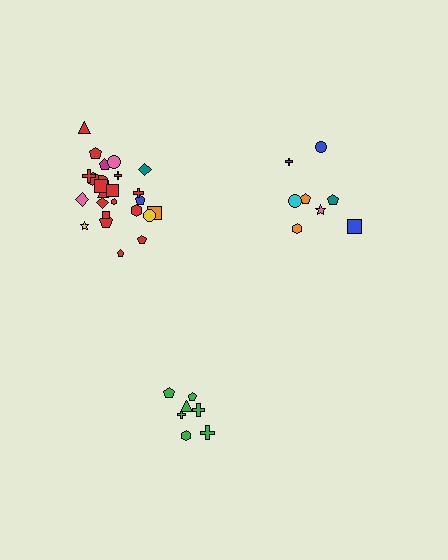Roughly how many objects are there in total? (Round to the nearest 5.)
Roughly 40 objects in total.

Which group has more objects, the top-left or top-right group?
The top-left group.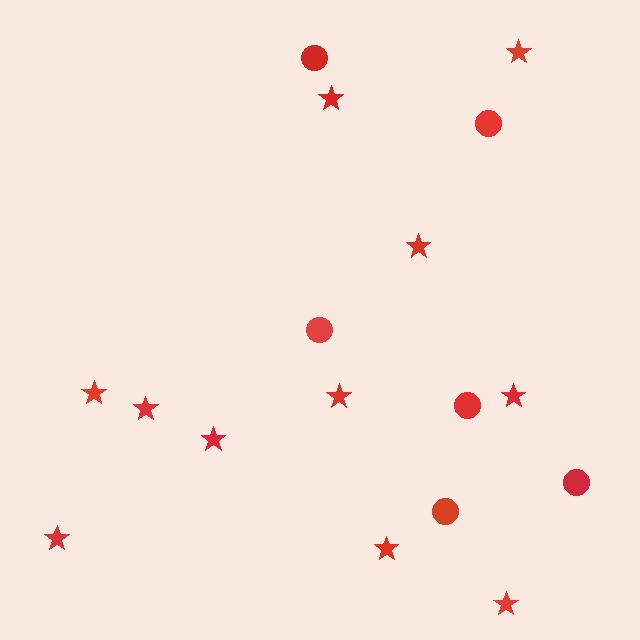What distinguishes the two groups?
There are 2 groups: one group of stars (11) and one group of circles (6).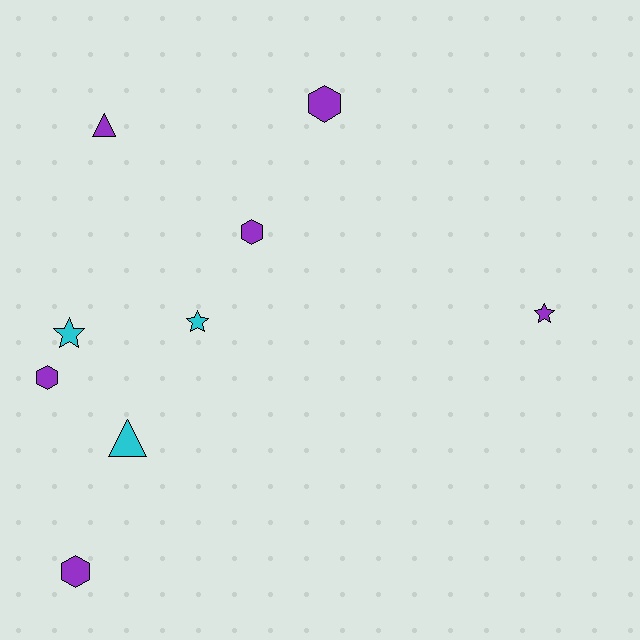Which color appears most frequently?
Purple, with 6 objects.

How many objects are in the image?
There are 9 objects.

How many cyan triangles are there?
There is 1 cyan triangle.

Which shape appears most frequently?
Hexagon, with 4 objects.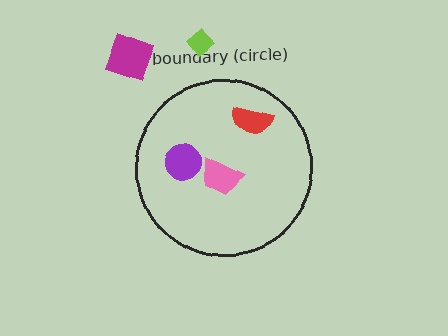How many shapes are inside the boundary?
3 inside, 2 outside.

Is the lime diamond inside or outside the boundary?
Outside.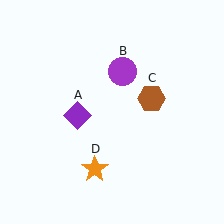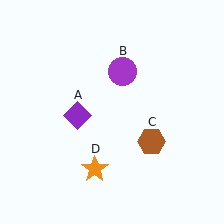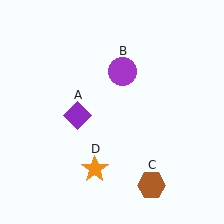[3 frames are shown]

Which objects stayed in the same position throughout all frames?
Purple diamond (object A) and purple circle (object B) and orange star (object D) remained stationary.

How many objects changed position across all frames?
1 object changed position: brown hexagon (object C).